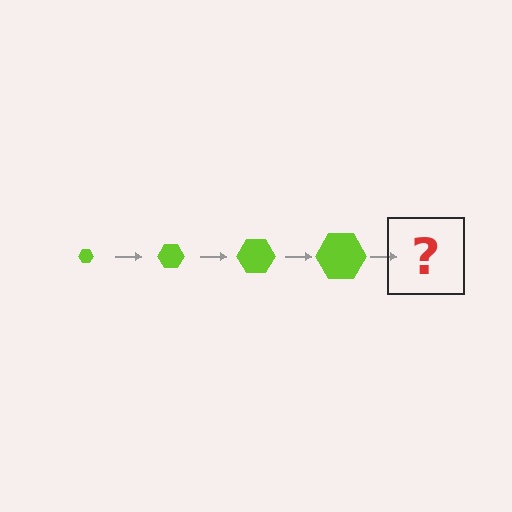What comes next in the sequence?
The next element should be a lime hexagon, larger than the previous one.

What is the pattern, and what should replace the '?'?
The pattern is that the hexagon gets progressively larger each step. The '?' should be a lime hexagon, larger than the previous one.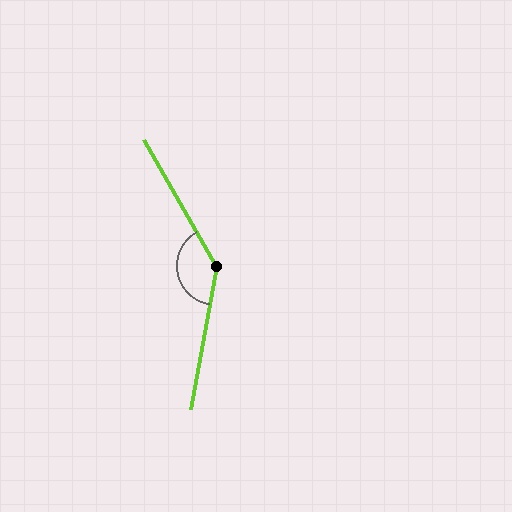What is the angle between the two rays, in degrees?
Approximately 140 degrees.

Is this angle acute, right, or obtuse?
It is obtuse.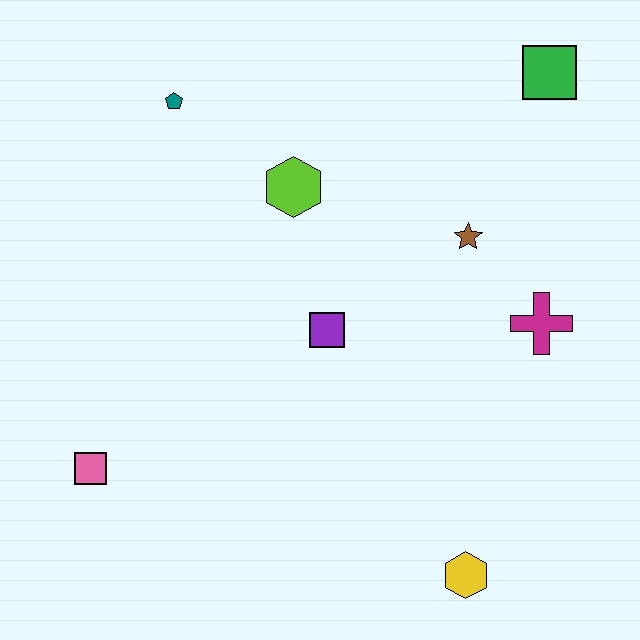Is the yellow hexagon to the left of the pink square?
No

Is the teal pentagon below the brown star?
No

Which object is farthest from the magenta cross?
The pink square is farthest from the magenta cross.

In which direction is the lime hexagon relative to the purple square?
The lime hexagon is above the purple square.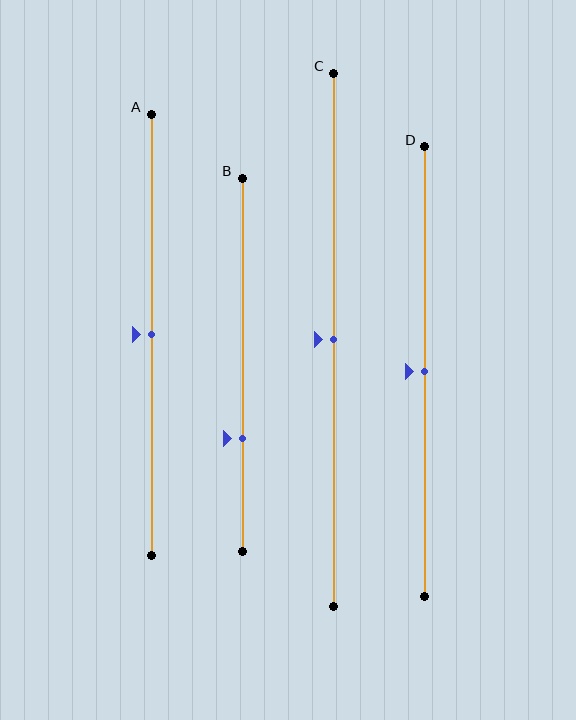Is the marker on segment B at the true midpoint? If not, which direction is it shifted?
No, the marker on segment B is shifted downward by about 20% of the segment length.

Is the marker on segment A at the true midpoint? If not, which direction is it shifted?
Yes, the marker on segment A is at the true midpoint.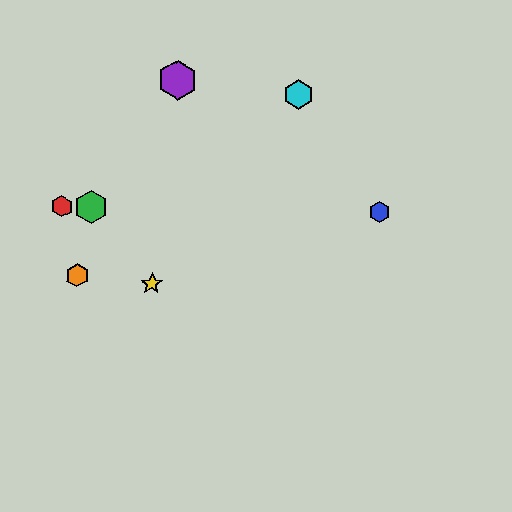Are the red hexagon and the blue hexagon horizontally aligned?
Yes, both are at y≈206.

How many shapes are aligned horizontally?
3 shapes (the red hexagon, the blue hexagon, the green hexagon) are aligned horizontally.